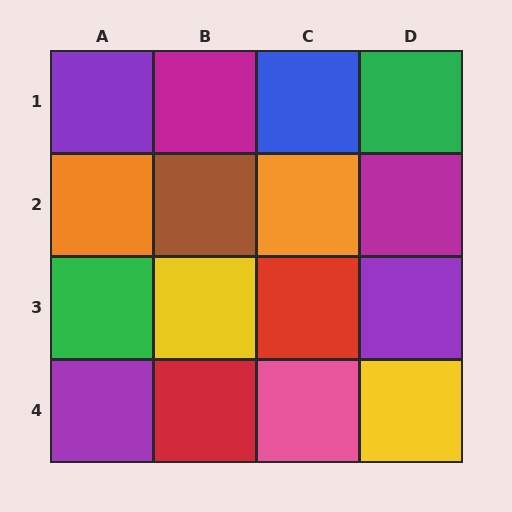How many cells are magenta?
2 cells are magenta.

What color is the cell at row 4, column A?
Purple.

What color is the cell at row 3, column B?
Yellow.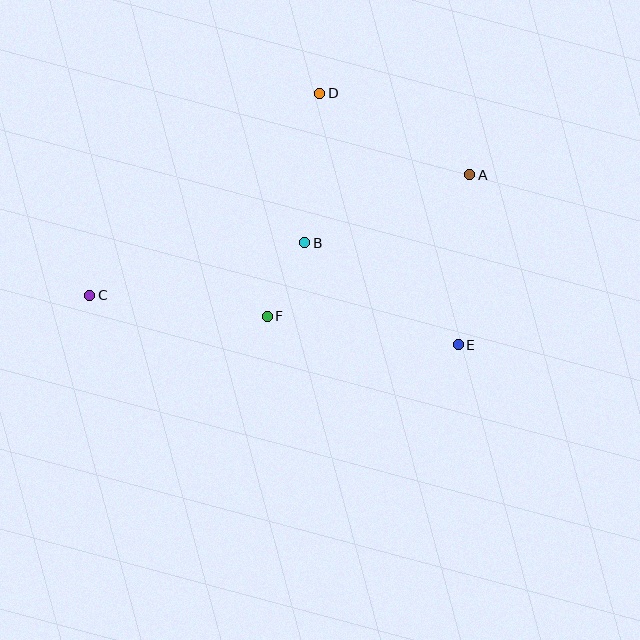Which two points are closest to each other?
Points B and F are closest to each other.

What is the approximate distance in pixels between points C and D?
The distance between C and D is approximately 306 pixels.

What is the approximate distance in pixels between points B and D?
The distance between B and D is approximately 150 pixels.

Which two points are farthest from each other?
Points A and C are farthest from each other.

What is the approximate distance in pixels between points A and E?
The distance between A and E is approximately 170 pixels.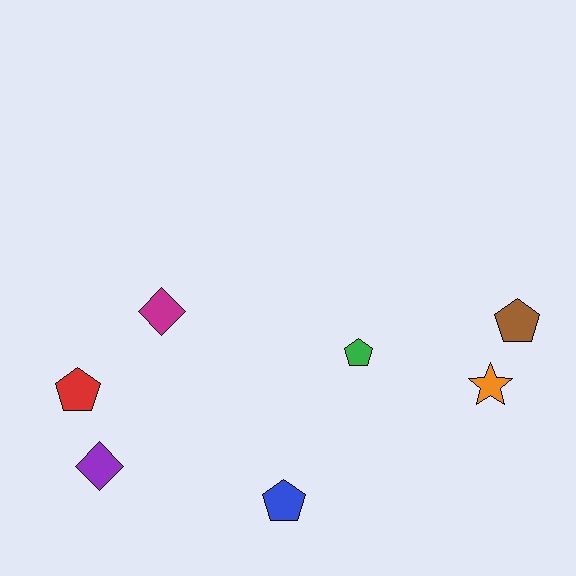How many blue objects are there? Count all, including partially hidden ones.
There is 1 blue object.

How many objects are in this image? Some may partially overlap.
There are 7 objects.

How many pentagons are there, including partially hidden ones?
There are 4 pentagons.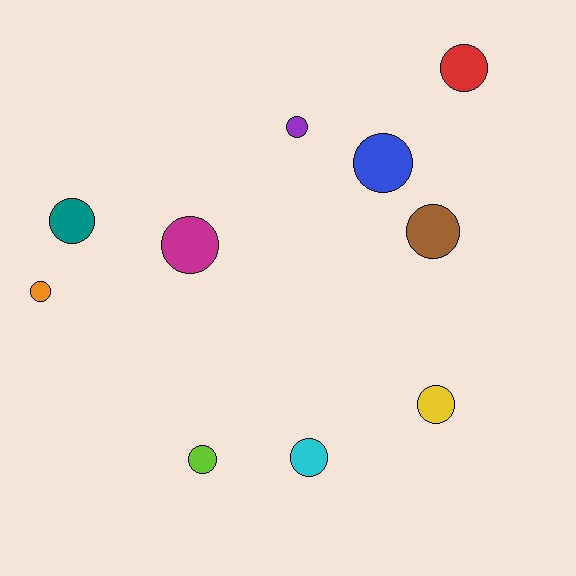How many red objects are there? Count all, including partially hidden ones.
There is 1 red object.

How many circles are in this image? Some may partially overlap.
There are 10 circles.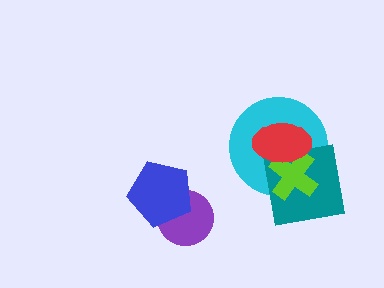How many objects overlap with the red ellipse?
3 objects overlap with the red ellipse.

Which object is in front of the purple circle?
The blue pentagon is in front of the purple circle.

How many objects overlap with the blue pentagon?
1 object overlaps with the blue pentagon.